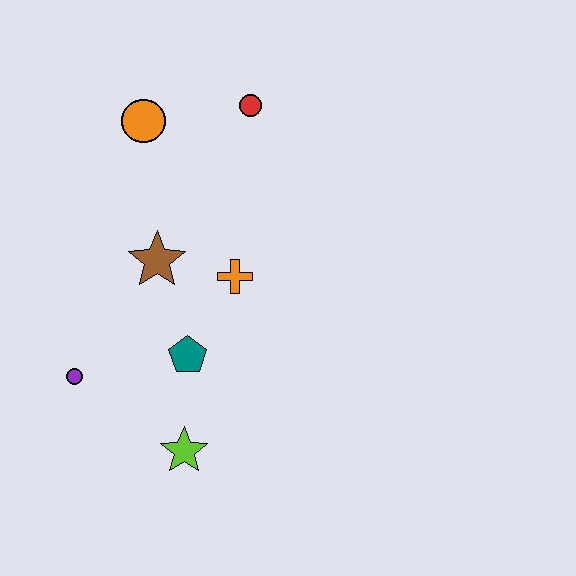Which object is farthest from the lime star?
The red circle is farthest from the lime star.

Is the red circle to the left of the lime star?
No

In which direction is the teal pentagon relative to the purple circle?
The teal pentagon is to the right of the purple circle.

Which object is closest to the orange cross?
The brown star is closest to the orange cross.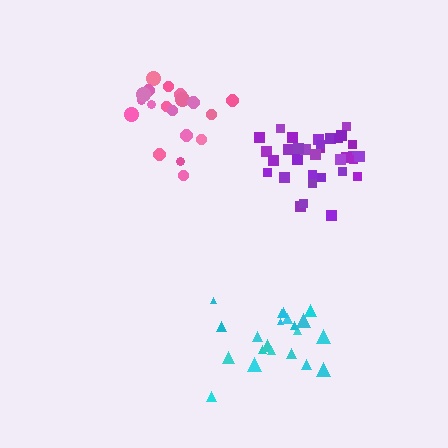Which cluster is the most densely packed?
Purple.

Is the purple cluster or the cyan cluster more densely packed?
Purple.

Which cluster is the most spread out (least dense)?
Pink.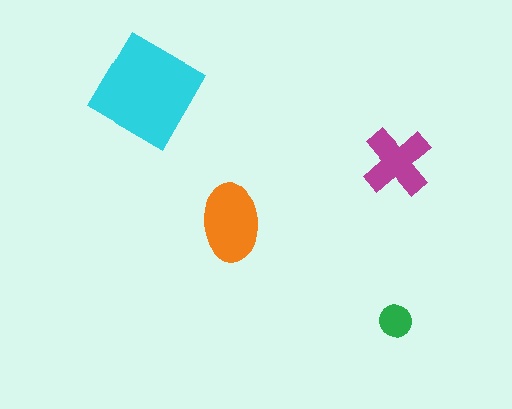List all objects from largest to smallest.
The cyan diamond, the orange ellipse, the magenta cross, the green circle.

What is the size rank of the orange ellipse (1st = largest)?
2nd.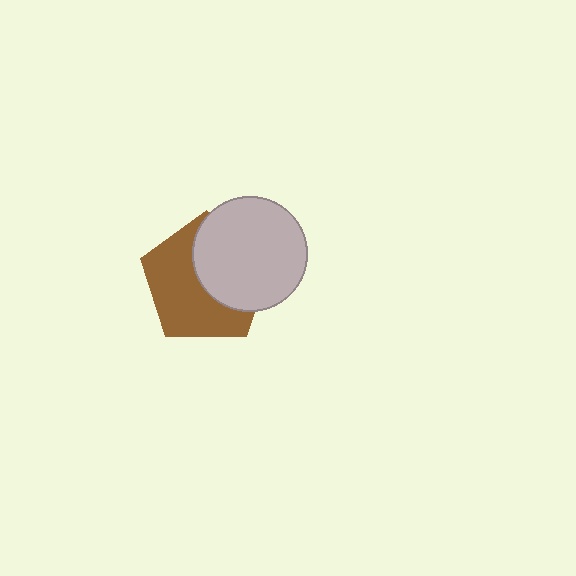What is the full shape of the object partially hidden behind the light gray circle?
The partially hidden object is a brown pentagon.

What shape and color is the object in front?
The object in front is a light gray circle.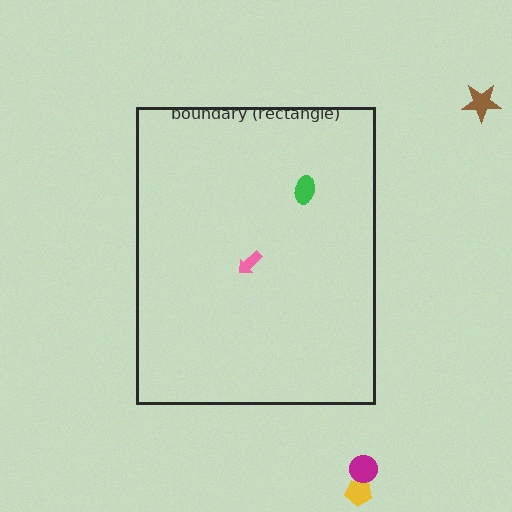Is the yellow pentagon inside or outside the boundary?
Outside.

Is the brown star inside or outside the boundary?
Outside.